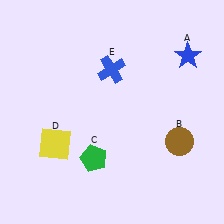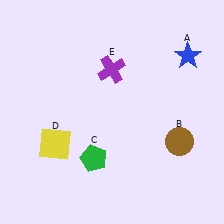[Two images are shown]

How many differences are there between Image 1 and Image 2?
There is 1 difference between the two images.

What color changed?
The cross (E) changed from blue in Image 1 to purple in Image 2.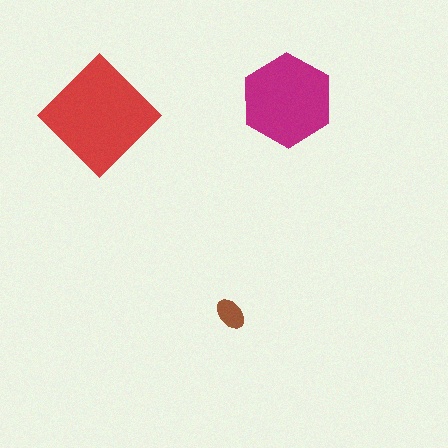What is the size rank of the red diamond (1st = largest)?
1st.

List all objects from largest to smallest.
The red diamond, the magenta hexagon, the brown ellipse.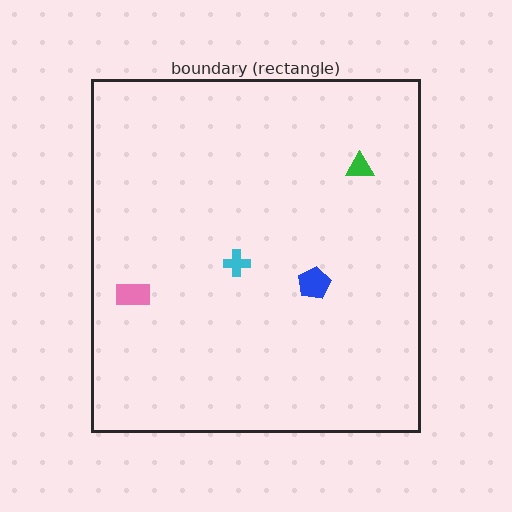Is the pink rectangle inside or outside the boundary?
Inside.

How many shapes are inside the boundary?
4 inside, 0 outside.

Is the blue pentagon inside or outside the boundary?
Inside.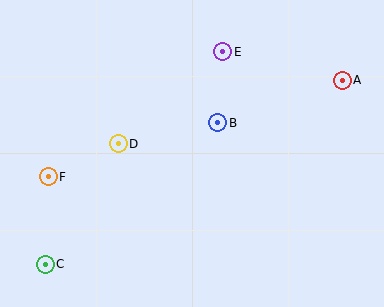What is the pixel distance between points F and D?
The distance between F and D is 77 pixels.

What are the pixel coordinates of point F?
Point F is at (48, 177).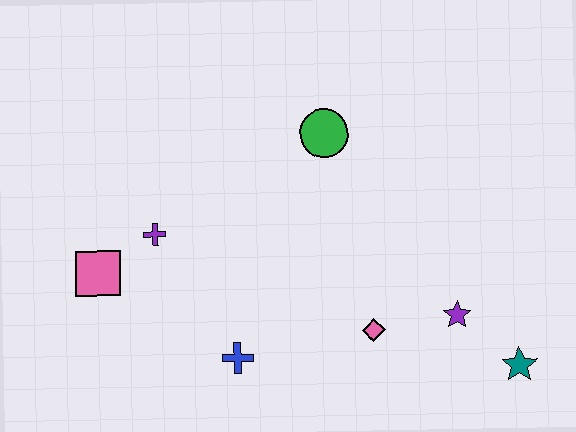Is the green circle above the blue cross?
Yes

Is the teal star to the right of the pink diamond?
Yes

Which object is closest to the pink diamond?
The purple star is closest to the pink diamond.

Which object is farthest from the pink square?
The teal star is farthest from the pink square.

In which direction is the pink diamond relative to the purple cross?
The pink diamond is to the right of the purple cross.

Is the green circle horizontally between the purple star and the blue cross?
Yes